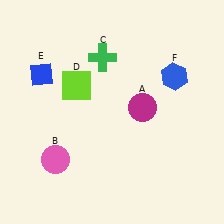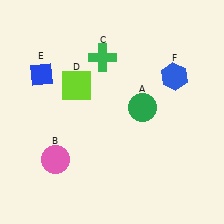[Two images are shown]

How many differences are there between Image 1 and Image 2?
There is 1 difference between the two images.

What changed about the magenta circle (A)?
In Image 1, A is magenta. In Image 2, it changed to green.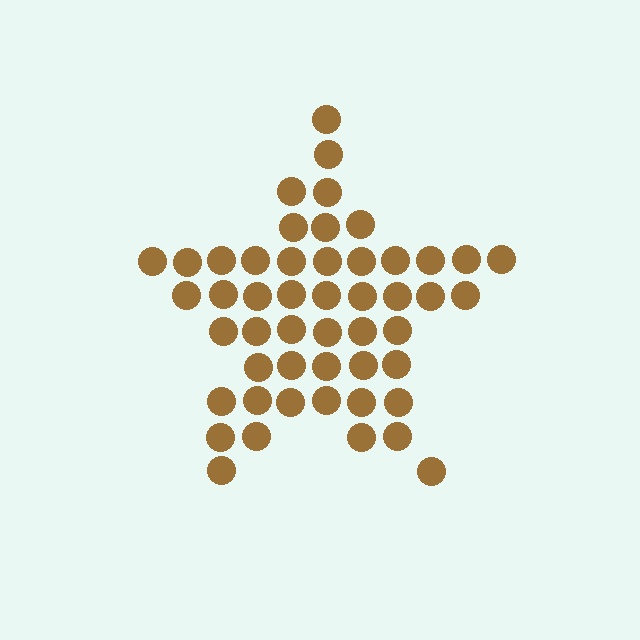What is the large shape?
The large shape is a star.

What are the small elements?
The small elements are circles.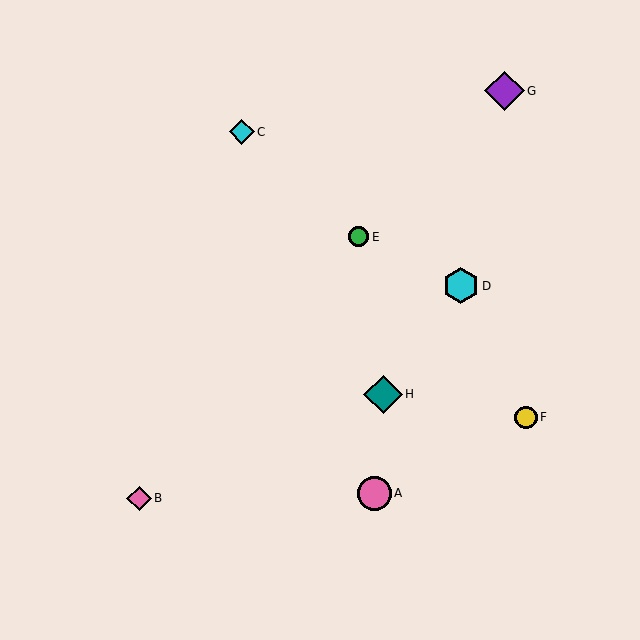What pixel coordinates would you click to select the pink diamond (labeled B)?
Click at (139, 498) to select the pink diamond B.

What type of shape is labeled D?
Shape D is a cyan hexagon.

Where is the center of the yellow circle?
The center of the yellow circle is at (526, 417).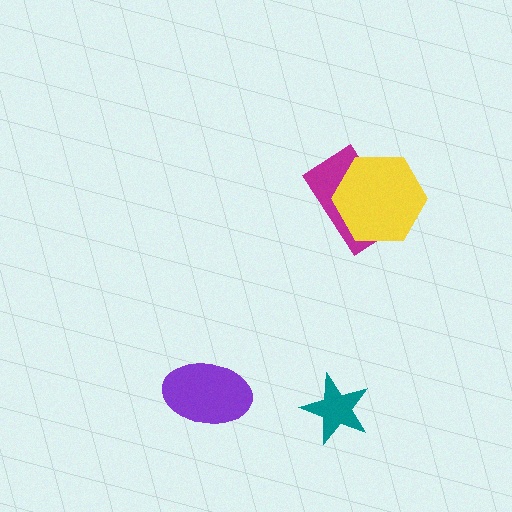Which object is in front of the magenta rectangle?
The yellow hexagon is in front of the magenta rectangle.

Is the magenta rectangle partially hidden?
Yes, it is partially covered by another shape.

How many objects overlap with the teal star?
0 objects overlap with the teal star.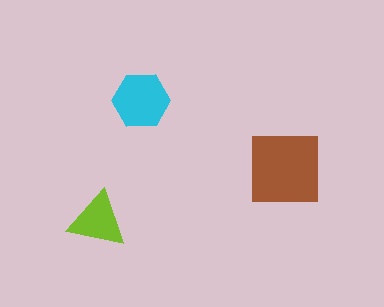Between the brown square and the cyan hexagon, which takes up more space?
The brown square.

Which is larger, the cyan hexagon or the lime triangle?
The cyan hexagon.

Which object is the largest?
The brown square.